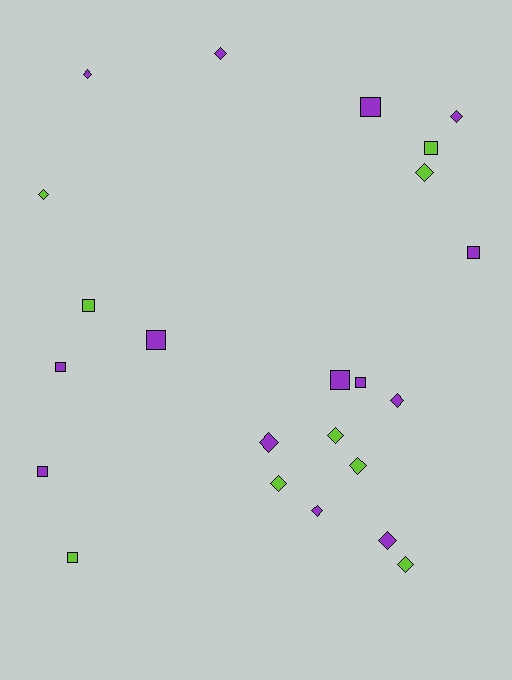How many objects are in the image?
There are 23 objects.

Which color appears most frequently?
Purple, with 14 objects.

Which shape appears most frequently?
Diamond, with 13 objects.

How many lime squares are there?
There are 3 lime squares.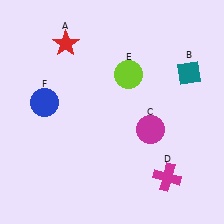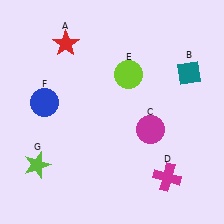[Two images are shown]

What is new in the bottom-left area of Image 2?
A lime star (G) was added in the bottom-left area of Image 2.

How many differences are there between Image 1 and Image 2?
There is 1 difference between the two images.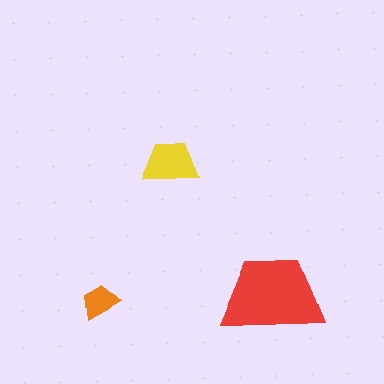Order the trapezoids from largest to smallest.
the red one, the yellow one, the orange one.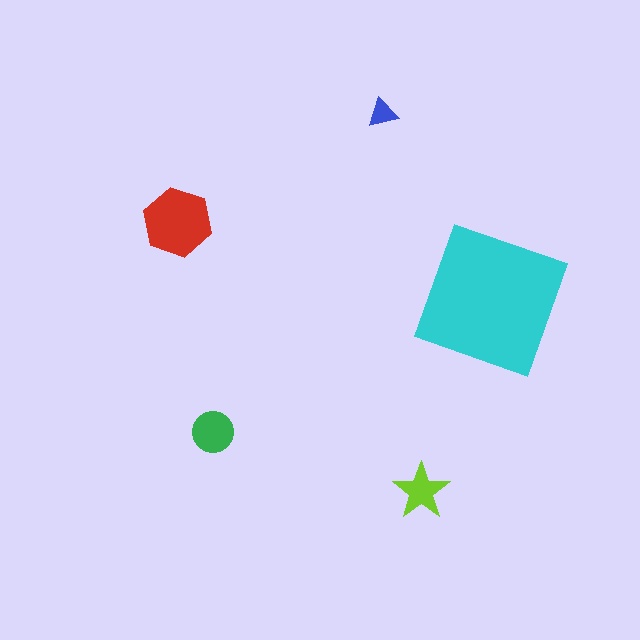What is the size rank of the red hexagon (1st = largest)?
2nd.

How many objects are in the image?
There are 5 objects in the image.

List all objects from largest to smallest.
The cyan square, the red hexagon, the green circle, the lime star, the blue triangle.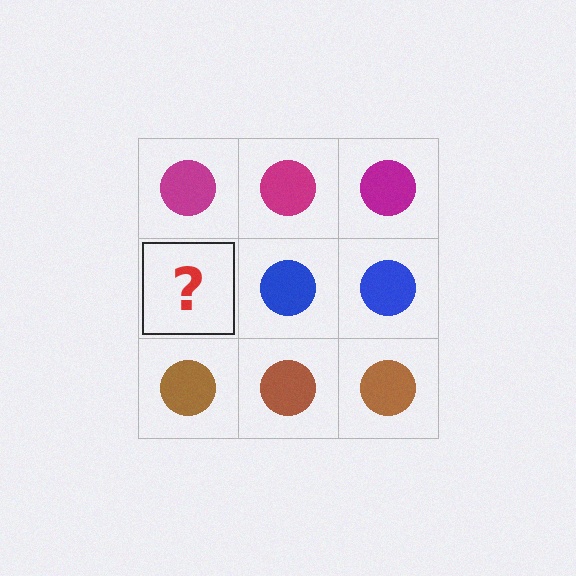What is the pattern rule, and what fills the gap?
The rule is that each row has a consistent color. The gap should be filled with a blue circle.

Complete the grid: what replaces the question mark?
The question mark should be replaced with a blue circle.